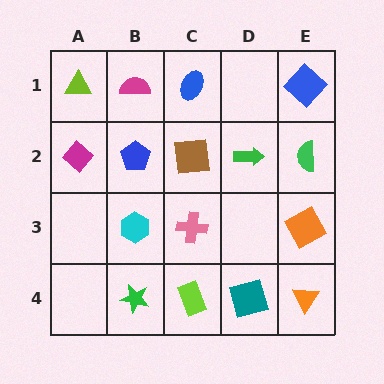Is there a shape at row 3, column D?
No, that cell is empty.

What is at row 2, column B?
A blue pentagon.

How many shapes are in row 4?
4 shapes.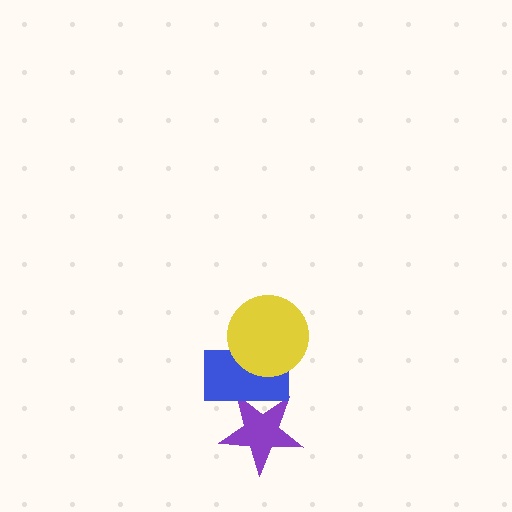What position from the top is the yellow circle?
The yellow circle is 1st from the top.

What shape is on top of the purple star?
The blue rectangle is on top of the purple star.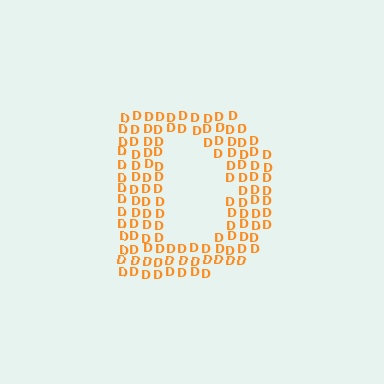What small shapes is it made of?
It is made of small letter D's.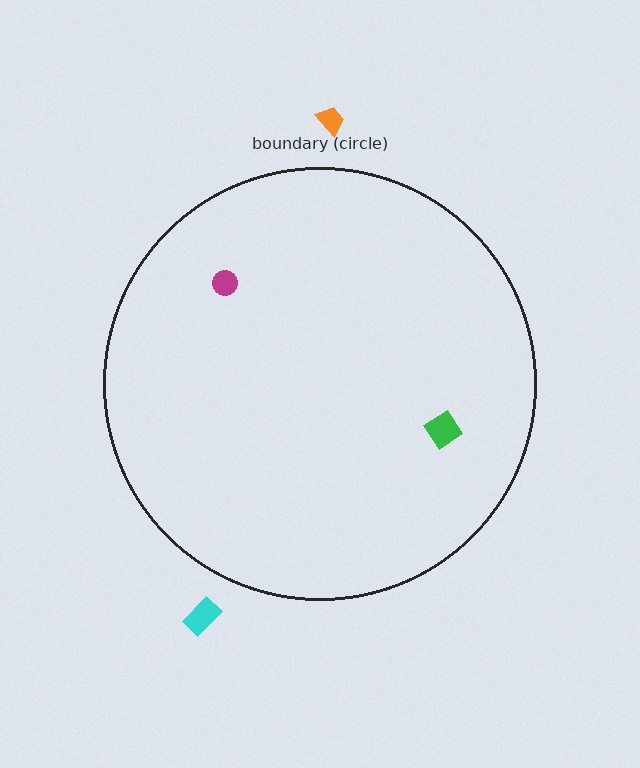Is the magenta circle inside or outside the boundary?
Inside.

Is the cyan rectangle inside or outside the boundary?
Outside.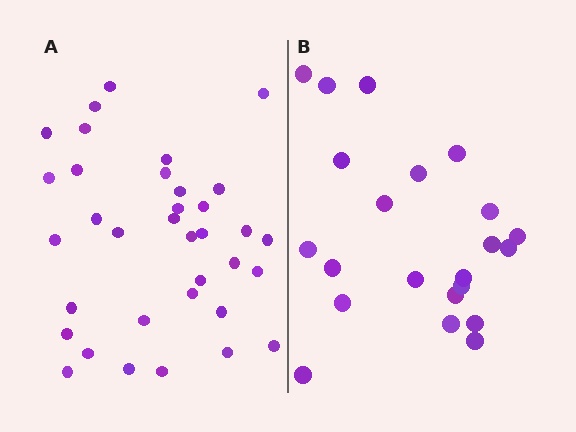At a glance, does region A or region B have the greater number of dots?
Region A (the left region) has more dots.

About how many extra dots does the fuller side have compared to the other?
Region A has approximately 15 more dots than region B.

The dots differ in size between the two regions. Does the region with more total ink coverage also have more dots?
No. Region B has more total ink coverage because its dots are larger, but region A actually contains more individual dots. Total area can be misleading — the number of items is what matters here.